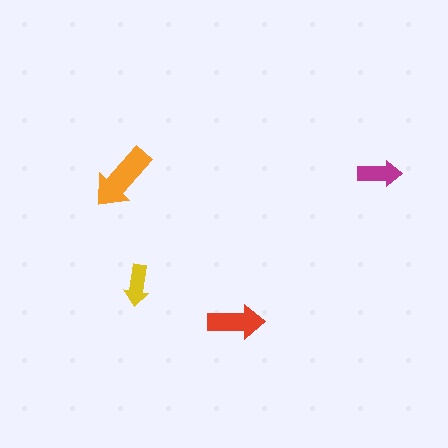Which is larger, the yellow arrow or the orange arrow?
The orange one.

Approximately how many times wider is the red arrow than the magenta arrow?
About 1.5 times wider.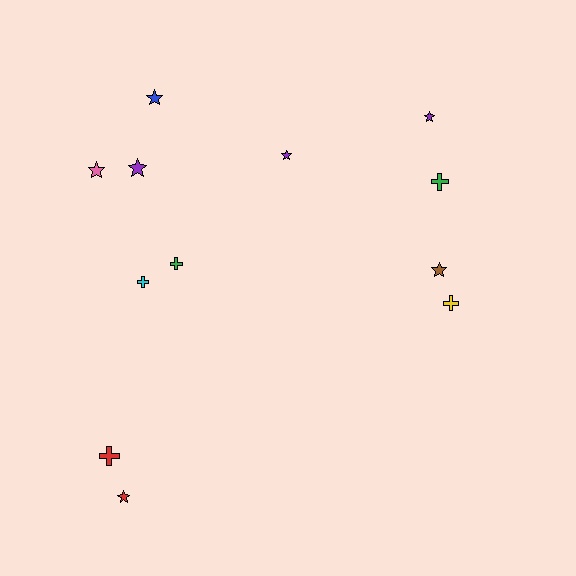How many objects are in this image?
There are 12 objects.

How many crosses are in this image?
There are 5 crosses.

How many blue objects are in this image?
There is 1 blue object.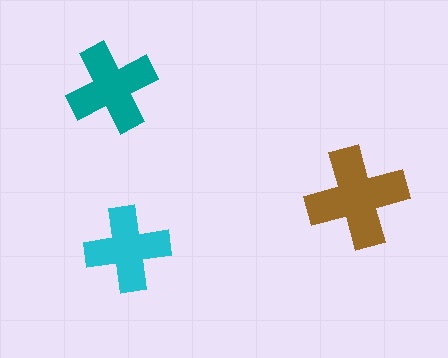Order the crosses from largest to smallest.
the brown one, the teal one, the cyan one.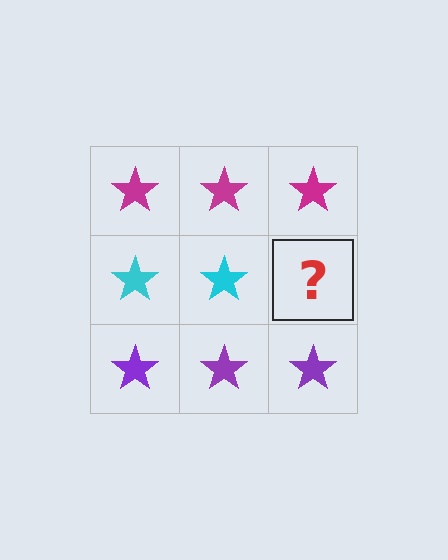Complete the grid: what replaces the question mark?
The question mark should be replaced with a cyan star.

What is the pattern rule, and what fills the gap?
The rule is that each row has a consistent color. The gap should be filled with a cyan star.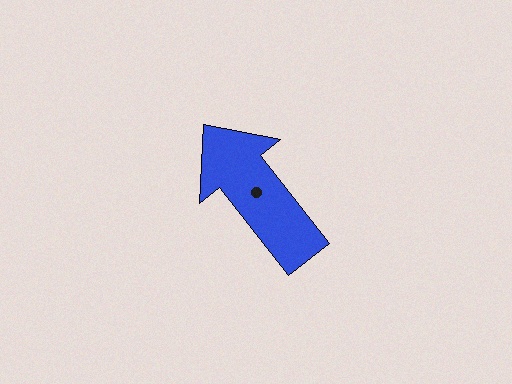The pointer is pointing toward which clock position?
Roughly 11 o'clock.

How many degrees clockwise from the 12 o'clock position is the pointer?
Approximately 322 degrees.